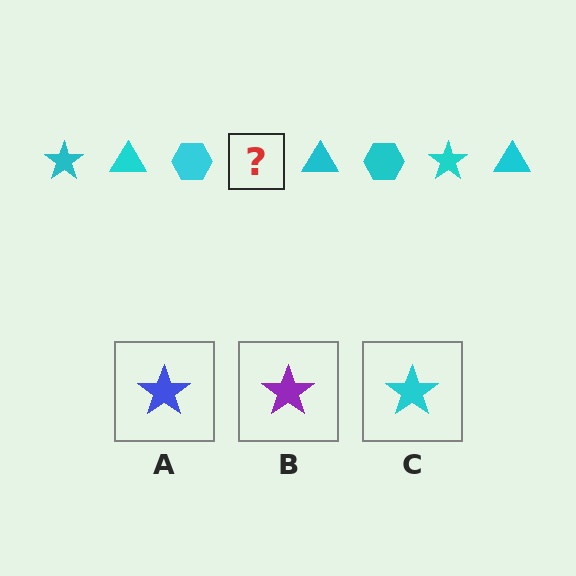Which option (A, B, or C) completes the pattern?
C.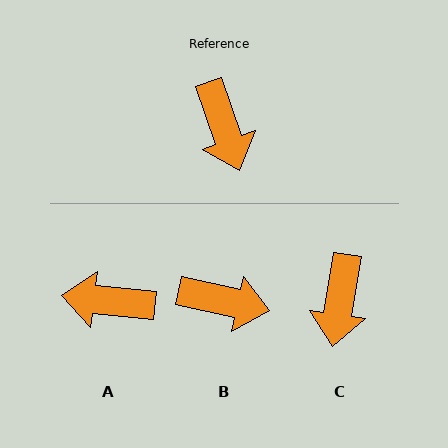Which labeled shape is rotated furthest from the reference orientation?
A, about 115 degrees away.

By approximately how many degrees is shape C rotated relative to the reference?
Approximately 28 degrees clockwise.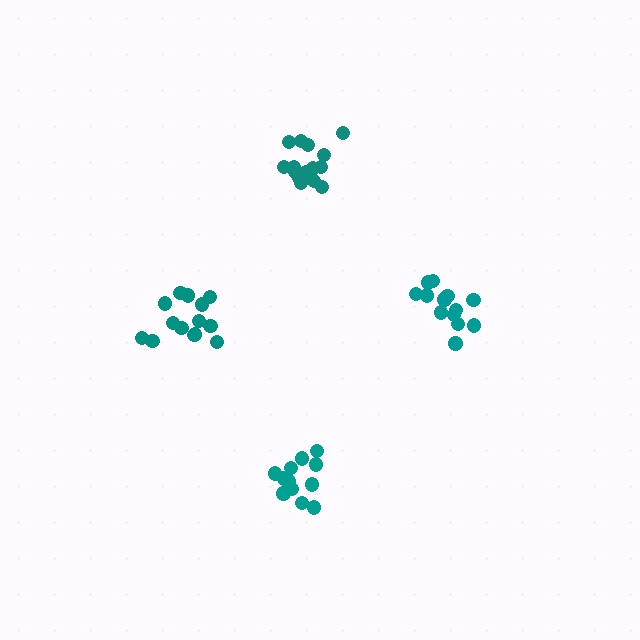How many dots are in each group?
Group 1: 14 dots, Group 2: 13 dots, Group 3: 12 dots, Group 4: 16 dots (55 total).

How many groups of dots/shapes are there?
There are 4 groups.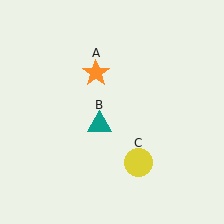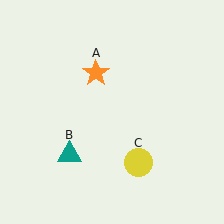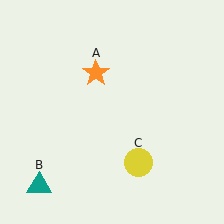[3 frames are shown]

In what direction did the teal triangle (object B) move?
The teal triangle (object B) moved down and to the left.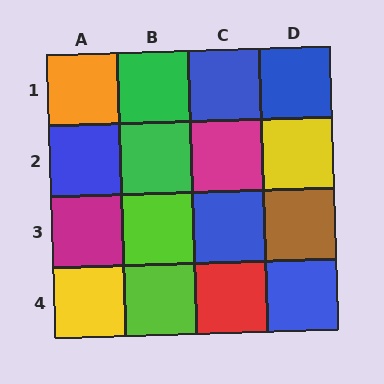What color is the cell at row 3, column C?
Blue.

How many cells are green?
2 cells are green.